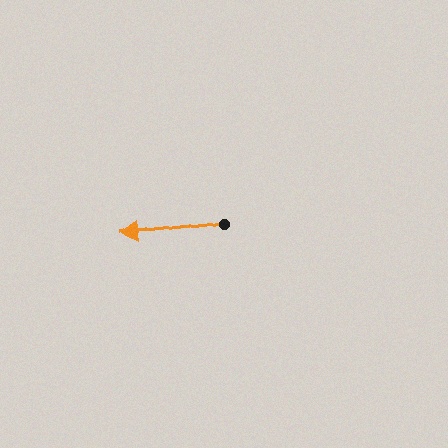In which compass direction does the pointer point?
West.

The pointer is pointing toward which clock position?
Roughly 9 o'clock.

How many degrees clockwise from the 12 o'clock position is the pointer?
Approximately 263 degrees.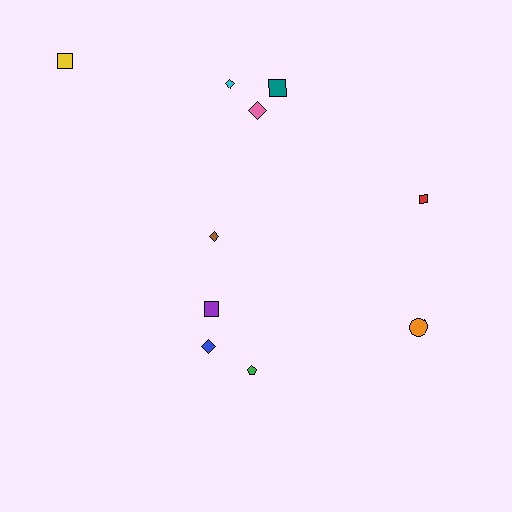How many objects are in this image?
There are 10 objects.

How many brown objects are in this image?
There is 1 brown object.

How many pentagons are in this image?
There is 1 pentagon.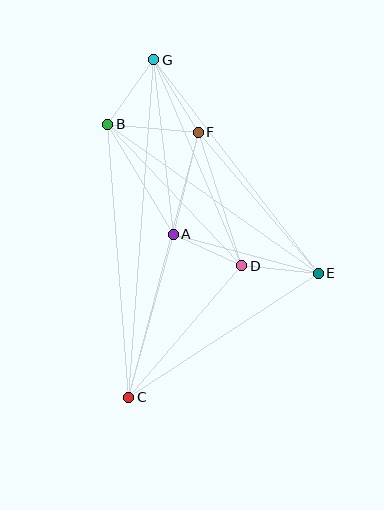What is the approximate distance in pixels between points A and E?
The distance between A and E is approximately 150 pixels.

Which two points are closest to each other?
Points A and D are closest to each other.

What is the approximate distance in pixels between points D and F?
The distance between D and F is approximately 140 pixels.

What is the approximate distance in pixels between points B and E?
The distance between B and E is approximately 258 pixels.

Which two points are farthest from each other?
Points C and G are farthest from each other.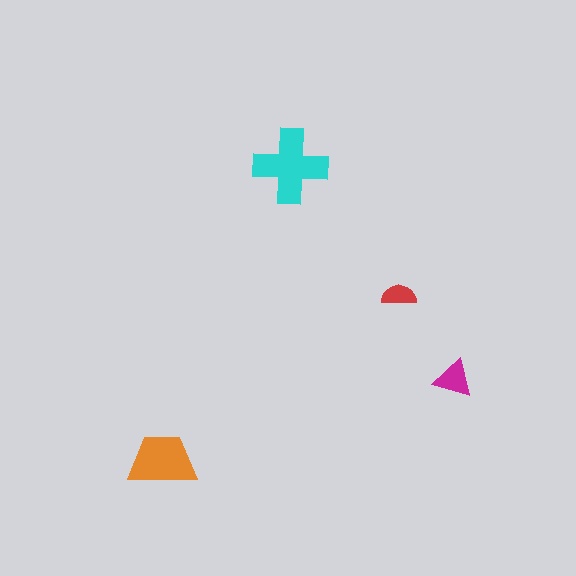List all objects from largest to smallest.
The cyan cross, the orange trapezoid, the magenta triangle, the red semicircle.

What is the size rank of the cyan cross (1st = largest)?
1st.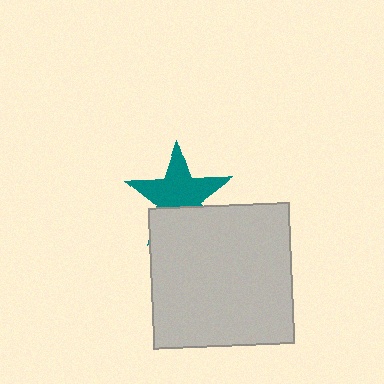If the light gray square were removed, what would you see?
You would see the complete teal star.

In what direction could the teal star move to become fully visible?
The teal star could move up. That would shift it out from behind the light gray square entirely.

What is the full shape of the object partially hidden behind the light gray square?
The partially hidden object is a teal star.